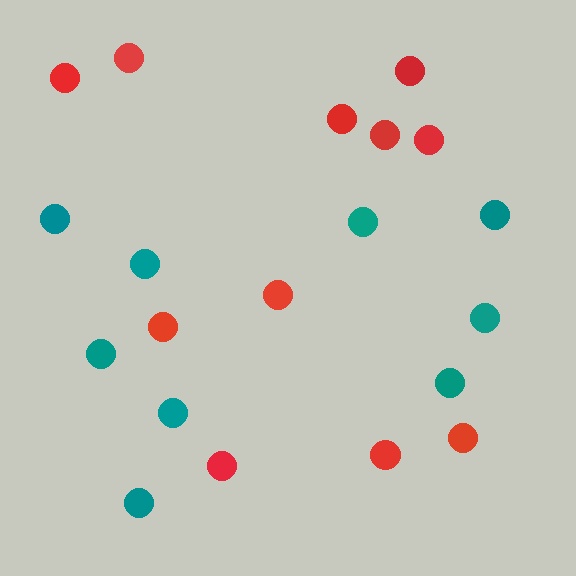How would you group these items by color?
There are 2 groups: one group of red circles (11) and one group of teal circles (9).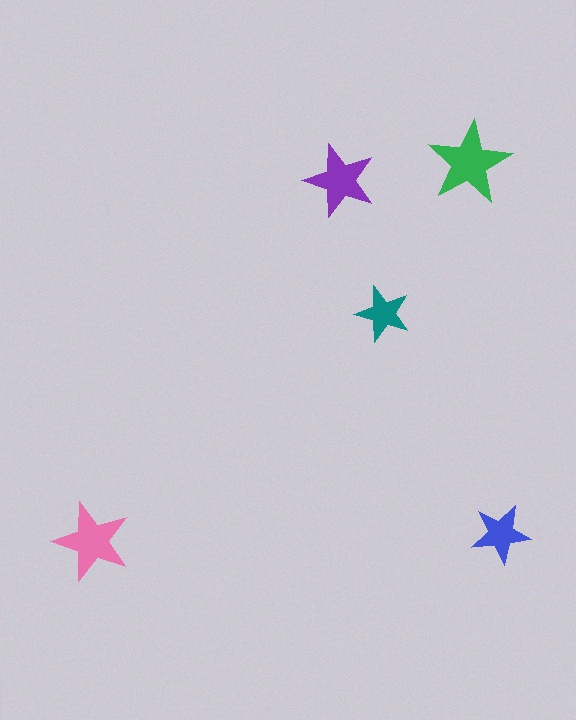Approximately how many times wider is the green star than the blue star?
About 1.5 times wider.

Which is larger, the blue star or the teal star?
The blue one.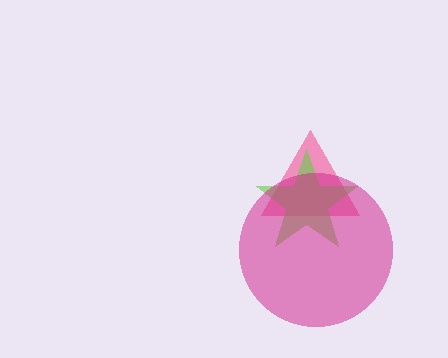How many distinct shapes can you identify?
There are 3 distinct shapes: a pink triangle, a lime star, a magenta circle.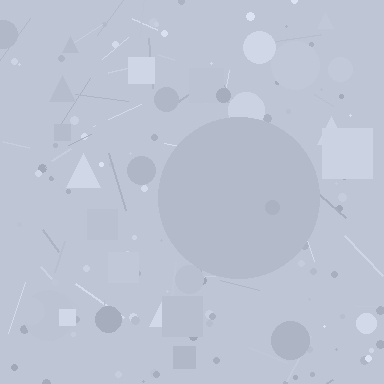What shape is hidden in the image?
A circle is hidden in the image.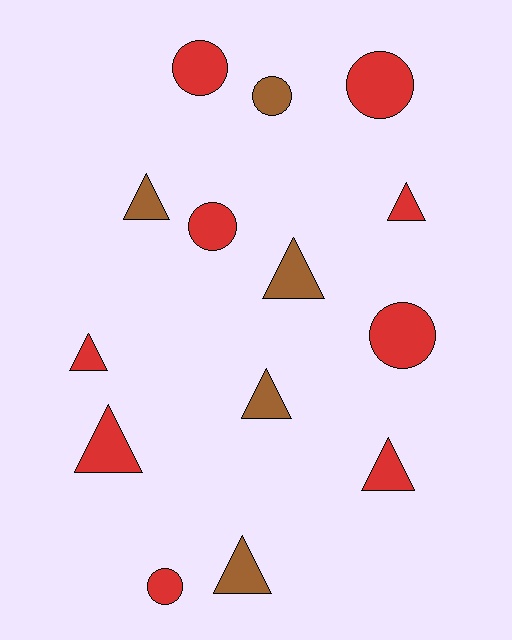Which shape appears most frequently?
Triangle, with 8 objects.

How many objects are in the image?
There are 14 objects.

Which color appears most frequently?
Red, with 9 objects.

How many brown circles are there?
There is 1 brown circle.